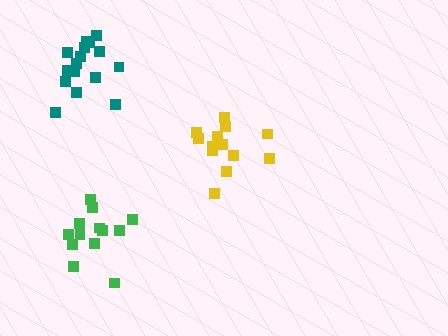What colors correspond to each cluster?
The clusters are colored: green, yellow, teal.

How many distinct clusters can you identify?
There are 3 distinct clusters.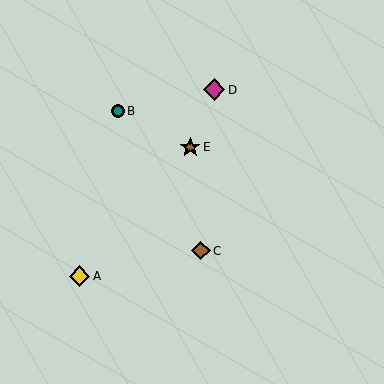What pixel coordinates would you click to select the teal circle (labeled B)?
Click at (118, 111) to select the teal circle B.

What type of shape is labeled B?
Shape B is a teal circle.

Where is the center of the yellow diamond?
The center of the yellow diamond is at (79, 276).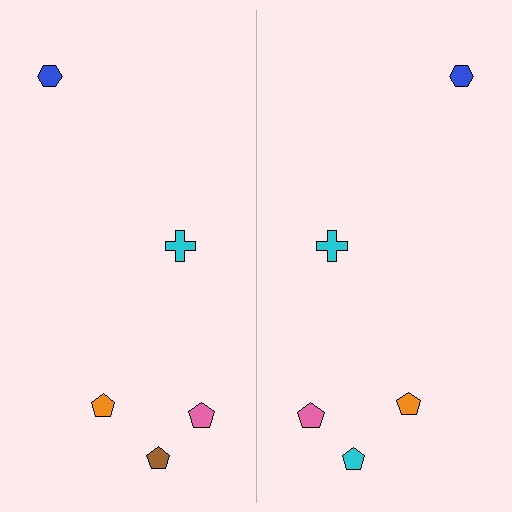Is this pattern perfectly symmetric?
No, the pattern is not perfectly symmetric. The cyan pentagon on the right side breaks the symmetry — its mirror counterpart is brown.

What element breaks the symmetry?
The cyan pentagon on the right side breaks the symmetry — its mirror counterpart is brown.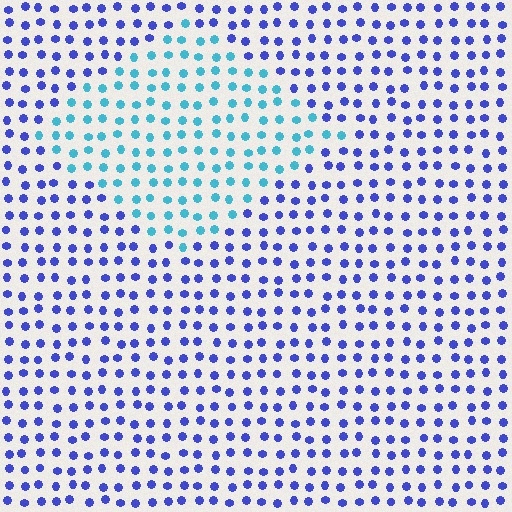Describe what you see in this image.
The image is filled with small blue elements in a uniform arrangement. A diamond-shaped region is visible where the elements are tinted to a slightly different hue, forming a subtle color boundary.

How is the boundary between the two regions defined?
The boundary is defined purely by a slight shift in hue (about 48 degrees). Spacing, size, and orientation are identical on both sides.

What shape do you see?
I see a diamond.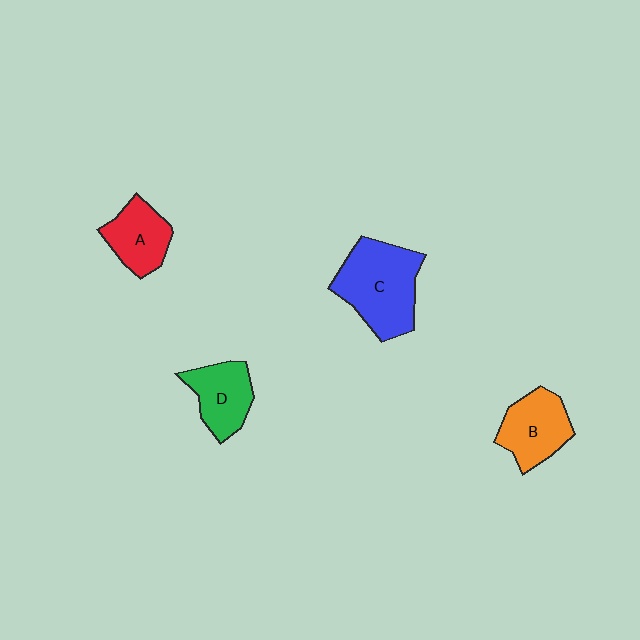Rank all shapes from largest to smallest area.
From largest to smallest: C (blue), B (orange), D (green), A (red).